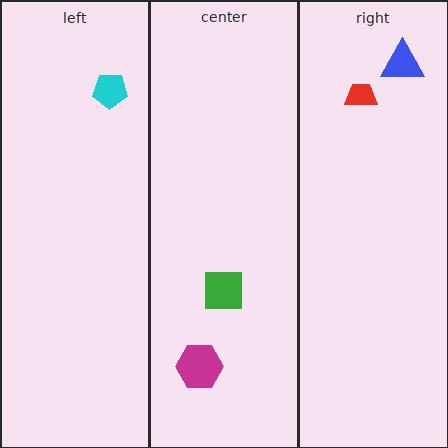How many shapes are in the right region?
2.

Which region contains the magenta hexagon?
The center region.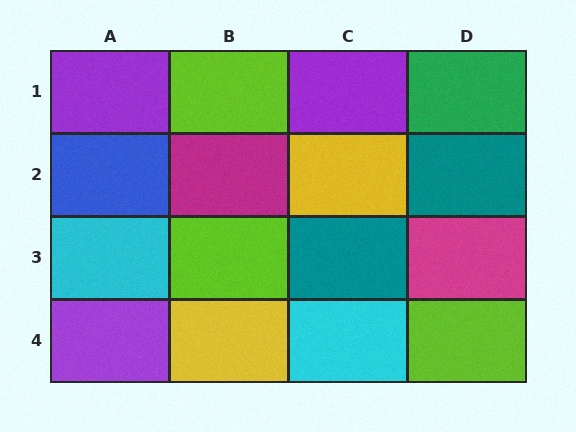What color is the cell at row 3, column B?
Lime.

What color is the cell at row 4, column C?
Cyan.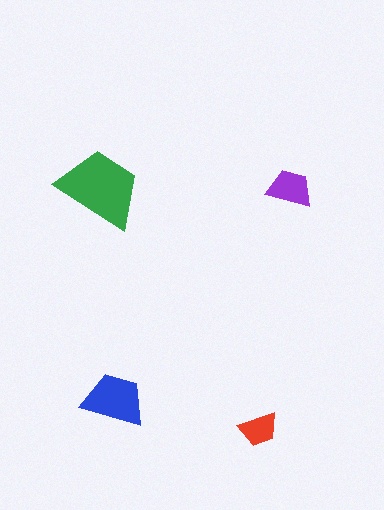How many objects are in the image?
There are 4 objects in the image.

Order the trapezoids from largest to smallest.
the green one, the blue one, the purple one, the red one.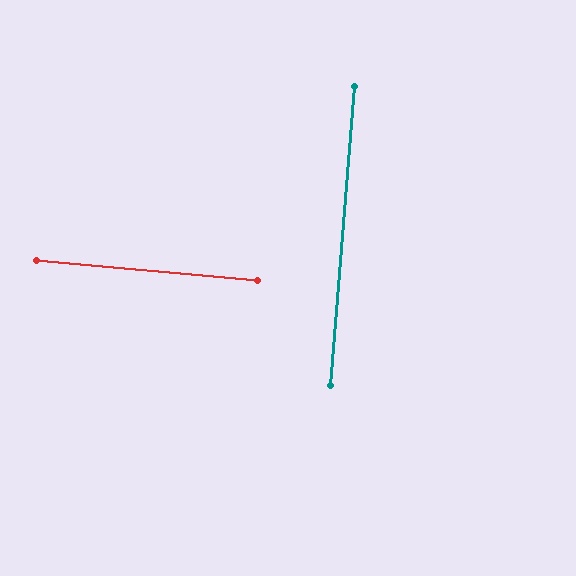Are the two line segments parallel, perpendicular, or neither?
Perpendicular — they meet at approximately 89°.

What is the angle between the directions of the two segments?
Approximately 89 degrees.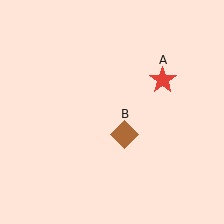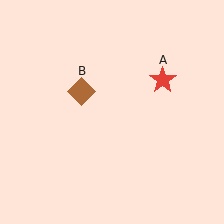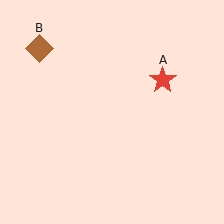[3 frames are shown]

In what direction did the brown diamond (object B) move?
The brown diamond (object B) moved up and to the left.